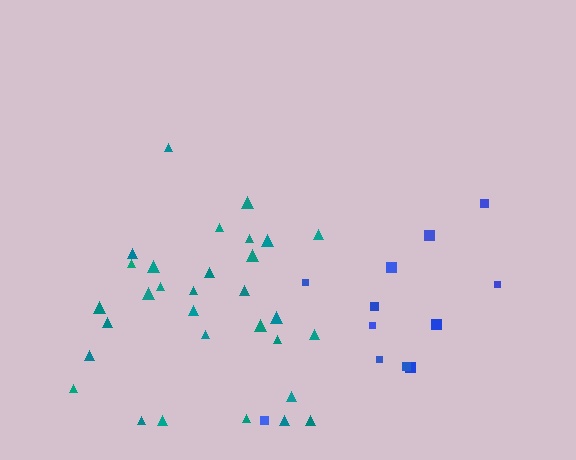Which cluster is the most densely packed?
Teal.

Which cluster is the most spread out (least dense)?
Blue.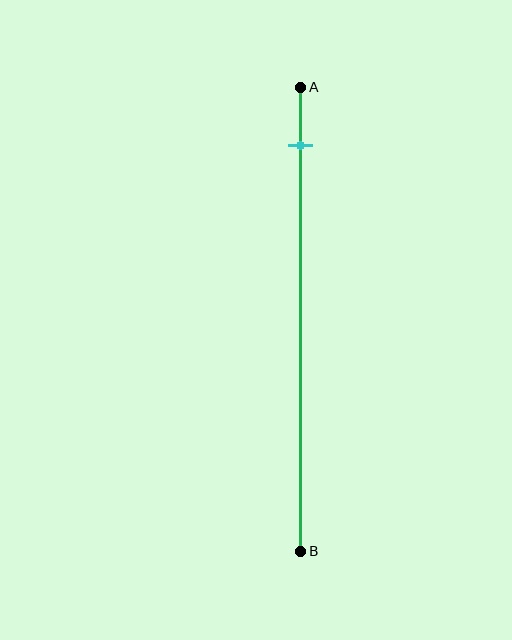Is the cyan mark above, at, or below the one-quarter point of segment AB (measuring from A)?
The cyan mark is above the one-quarter point of segment AB.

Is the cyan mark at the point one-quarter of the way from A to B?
No, the mark is at about 15% from A, not at the 25% one-quarter point.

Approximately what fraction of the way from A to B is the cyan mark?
The cyan mark is approximately 15% of the way from A to B.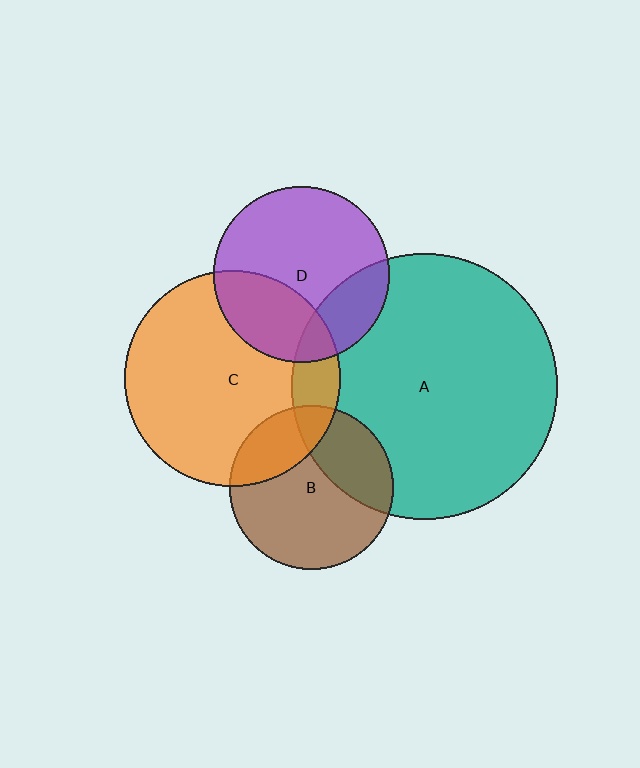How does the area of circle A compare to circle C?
Approximately 1.5 times.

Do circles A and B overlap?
Yes.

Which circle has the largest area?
Circle A (teal).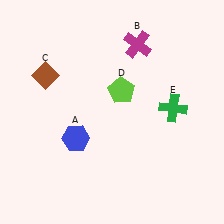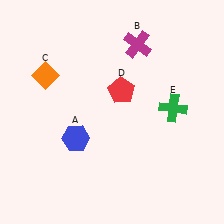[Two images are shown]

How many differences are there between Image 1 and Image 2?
There are 2 differences between the two images.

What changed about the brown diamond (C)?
In Image 1, C is brown. In Image 2, it changed to orange.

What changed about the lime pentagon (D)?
In Image 1, D is lime. In Image 2, it changed to red.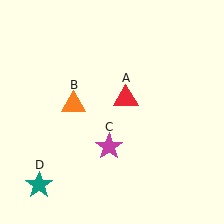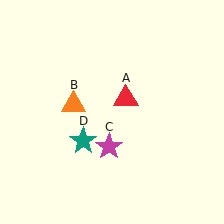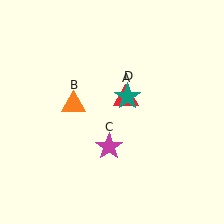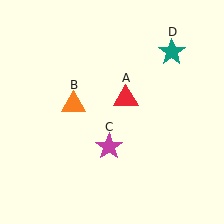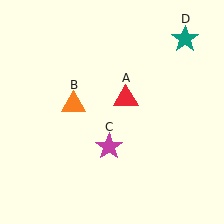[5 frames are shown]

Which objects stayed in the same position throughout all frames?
Red triangle (object A) and orange triangle (object B) and magenta star (object C) remained stationary.